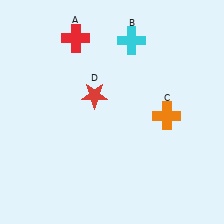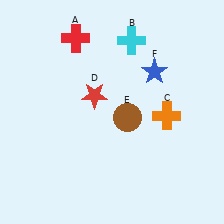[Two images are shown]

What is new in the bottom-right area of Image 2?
A brown circle (E) was added in the bottom-right area of Image 2.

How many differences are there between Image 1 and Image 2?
There are 2 differences between the two images.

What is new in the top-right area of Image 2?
A blue star (F) was added in the top-right area of Image 2.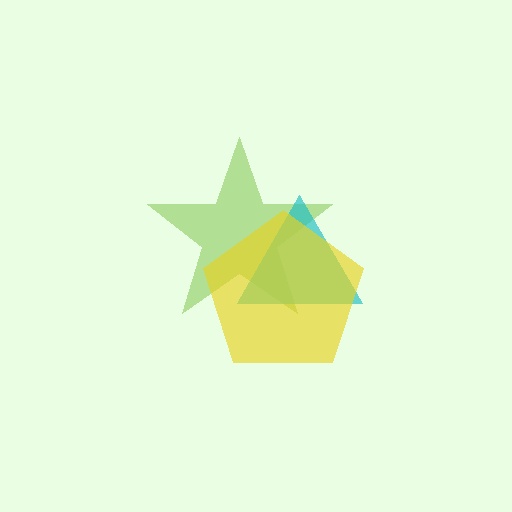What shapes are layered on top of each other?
The layered shapes are: a lime star, a cyan triangle, a yellow pentagon.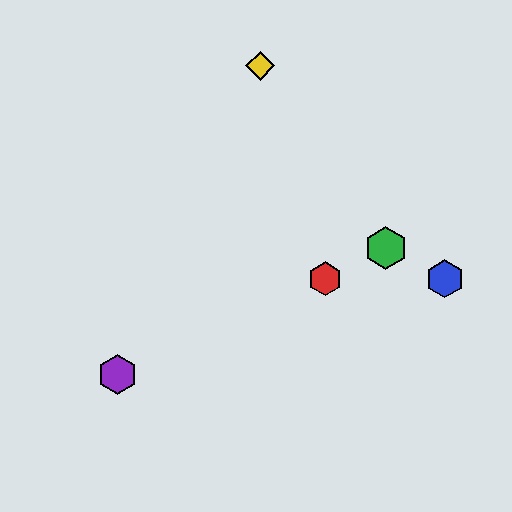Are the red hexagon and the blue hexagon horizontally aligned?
Yes, both are at y≈279.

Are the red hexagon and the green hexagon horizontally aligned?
No, the red hexagon is at y≈279 and the green hexagon is at y≈248.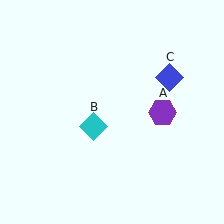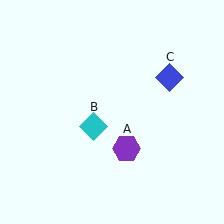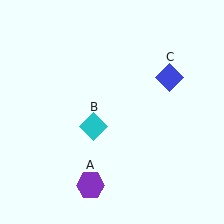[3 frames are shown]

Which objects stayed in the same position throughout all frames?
Cyan diamond (object B) and blue diamond (object C) remained stationary.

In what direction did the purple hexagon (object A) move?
The purple hexagon (object A) moved down and to the left.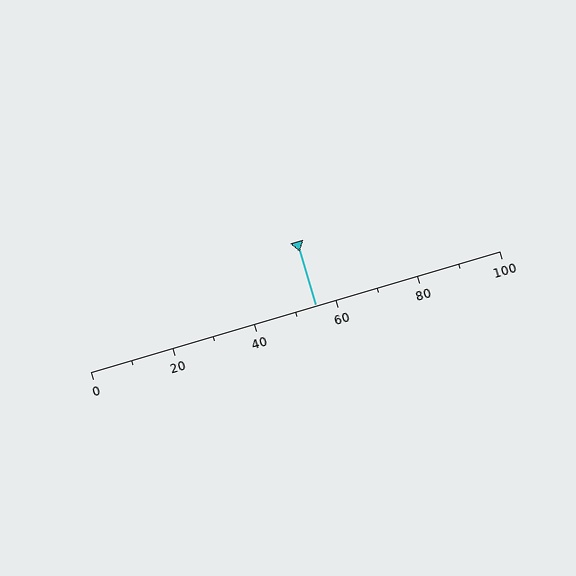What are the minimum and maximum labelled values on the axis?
The axis runs from 0 to 100.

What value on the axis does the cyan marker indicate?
The marker indicates approximately 55.